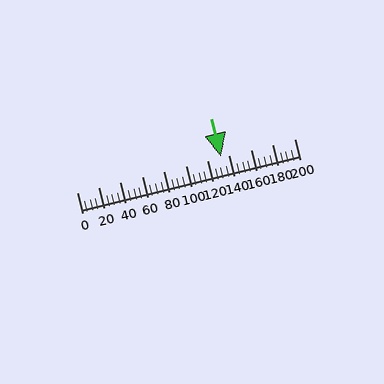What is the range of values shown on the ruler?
The ruler shows values from 0 to 200.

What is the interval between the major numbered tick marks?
The major tick marks are spaced 20 units apart.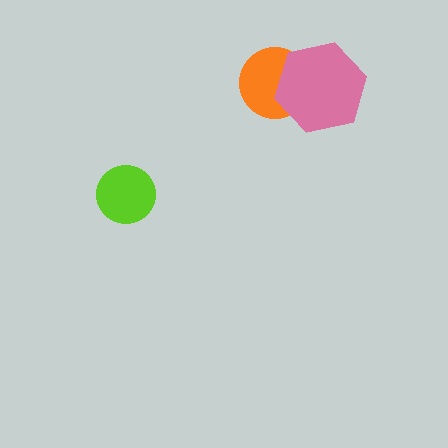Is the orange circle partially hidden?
Yes, it is partially covered by another shape.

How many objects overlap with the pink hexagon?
1 object overlaps with the pink hexagon.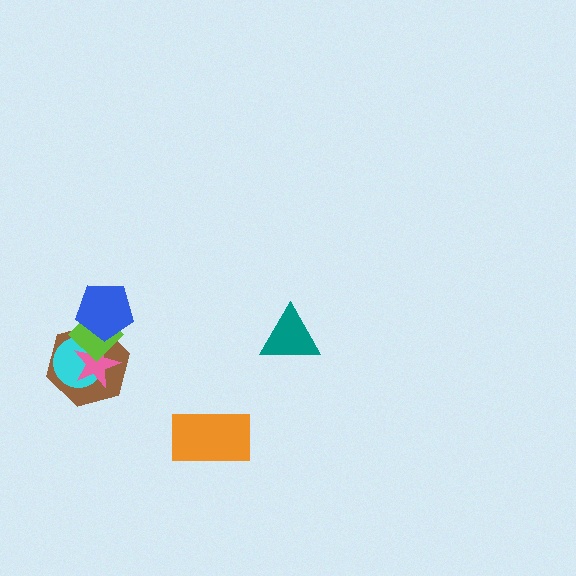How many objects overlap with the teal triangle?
0 objects overlap with the teal triangle.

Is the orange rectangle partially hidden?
No, no other shape covers it.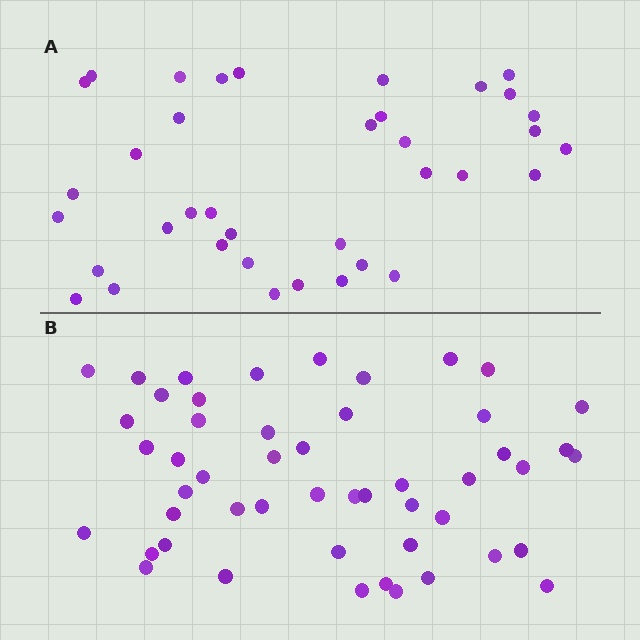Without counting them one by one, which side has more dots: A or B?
Region B (the bottom region) has more dots.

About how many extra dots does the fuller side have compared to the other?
Region B has approximately 15 more dots than region A.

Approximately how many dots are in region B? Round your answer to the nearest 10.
About 50 dots.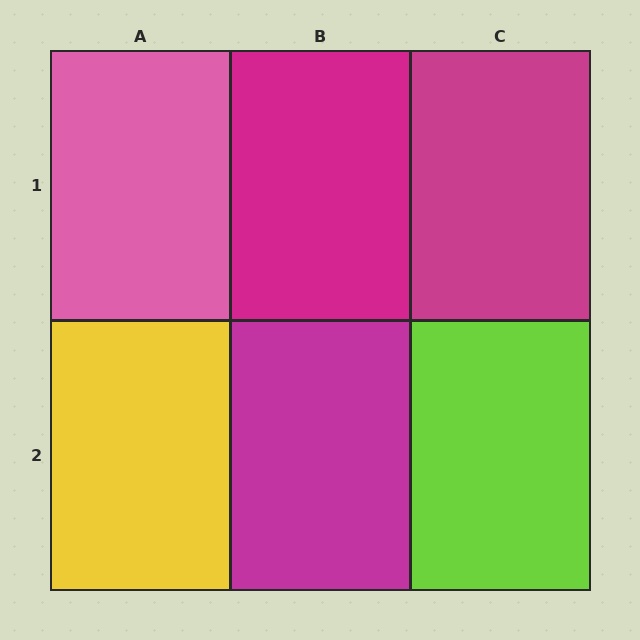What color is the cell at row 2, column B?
Magenta.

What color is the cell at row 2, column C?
Lime.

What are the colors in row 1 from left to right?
Pink, magenta, magenta.